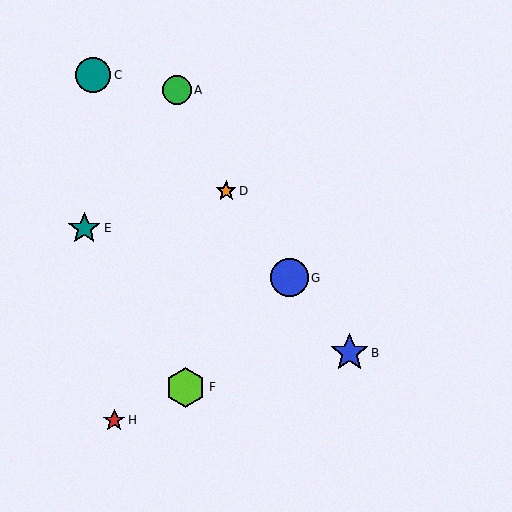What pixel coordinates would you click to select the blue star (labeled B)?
Click at (349, 353) to select the blue star B.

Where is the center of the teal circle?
The center of the teal circle is at (93, 75).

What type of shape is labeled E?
Shape E is a teal star.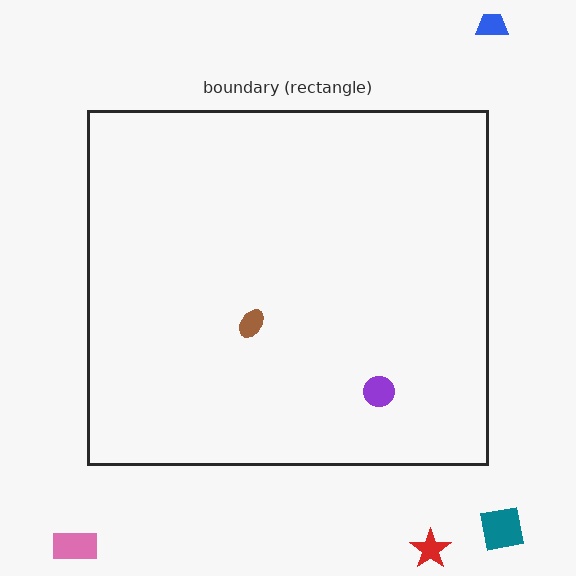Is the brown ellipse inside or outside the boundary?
Inside.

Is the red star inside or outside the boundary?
Outside.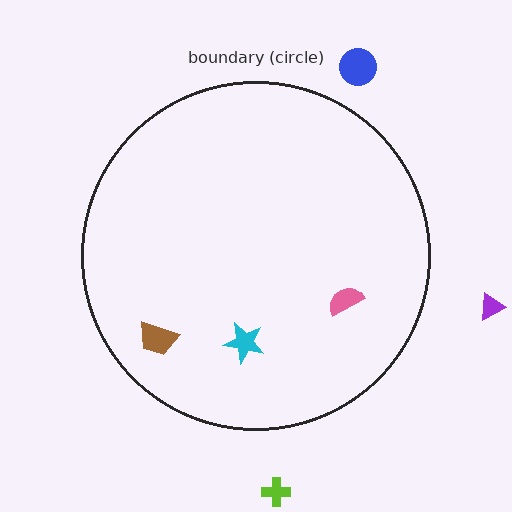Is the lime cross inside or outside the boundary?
Outside.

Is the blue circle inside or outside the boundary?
Outside.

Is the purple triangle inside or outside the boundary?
Outside.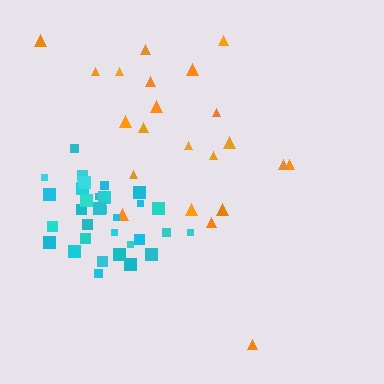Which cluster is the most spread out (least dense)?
Orange.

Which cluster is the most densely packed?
Cyan.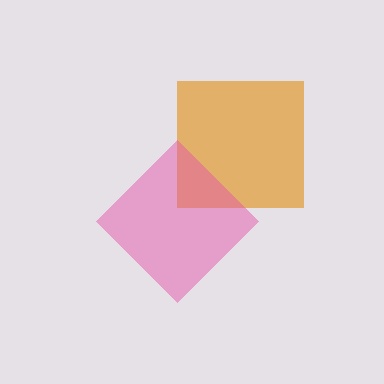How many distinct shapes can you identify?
There are 2 distinct shapes: an orange square, a pink diamond.